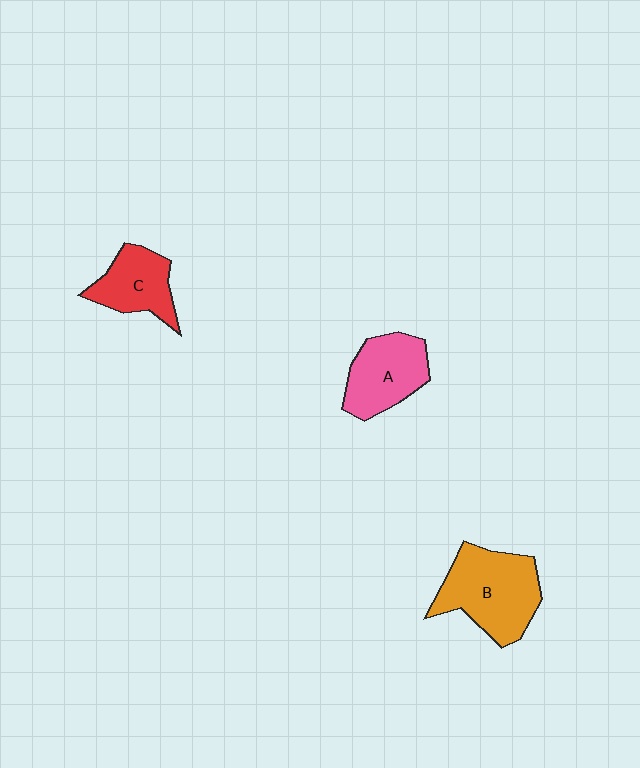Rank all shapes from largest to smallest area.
From largest to smallest: B (orange), A (pink), C (red).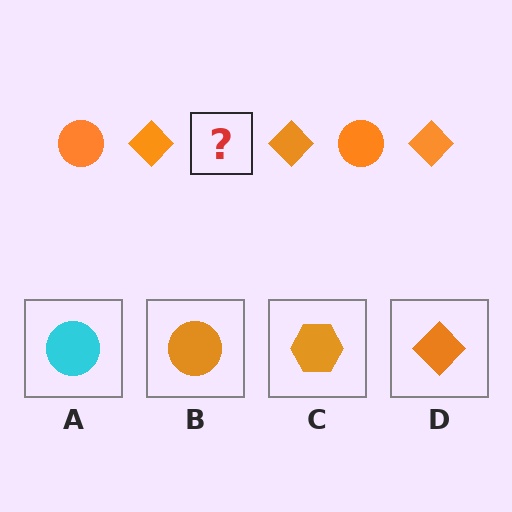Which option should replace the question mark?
Option B.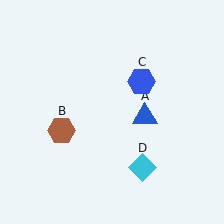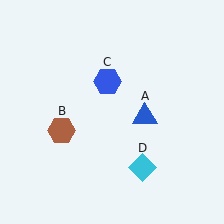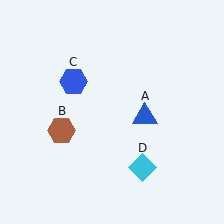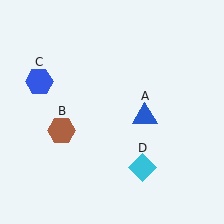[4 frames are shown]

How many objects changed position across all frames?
1 object changed position: blue hexagon (object C).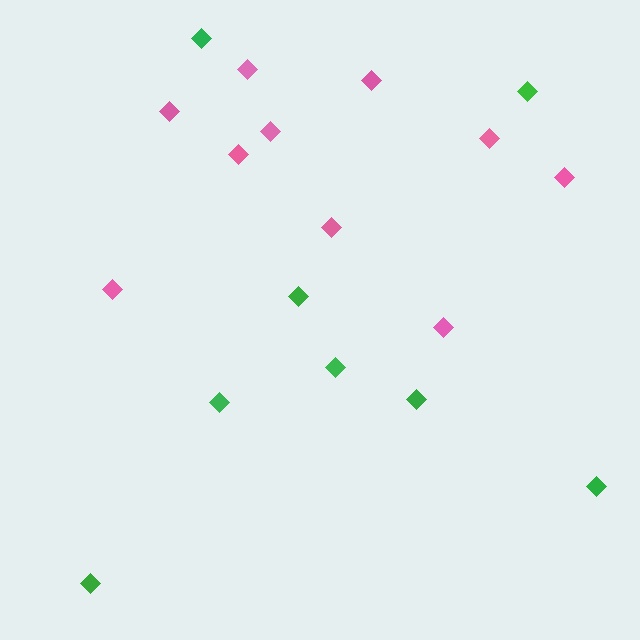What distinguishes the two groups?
There are 2 groups: one group of green diamonds (8) and one group of pink diamonds (10).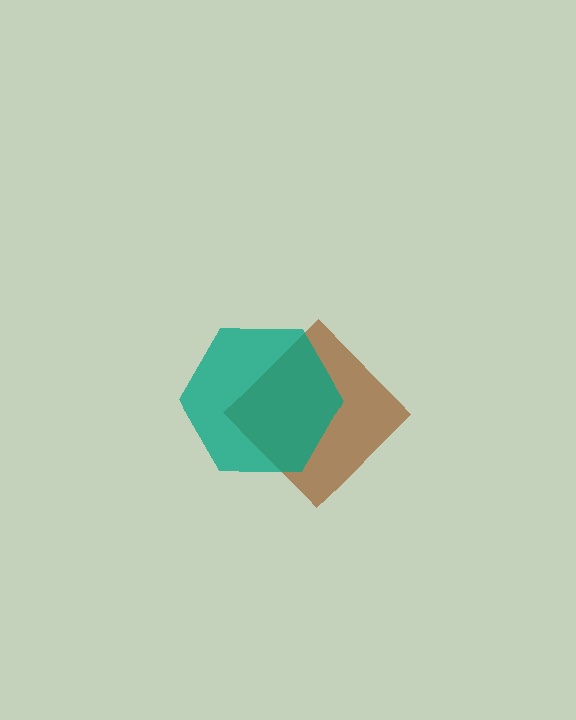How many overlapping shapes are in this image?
There are 2 overlapping shapes in the image.